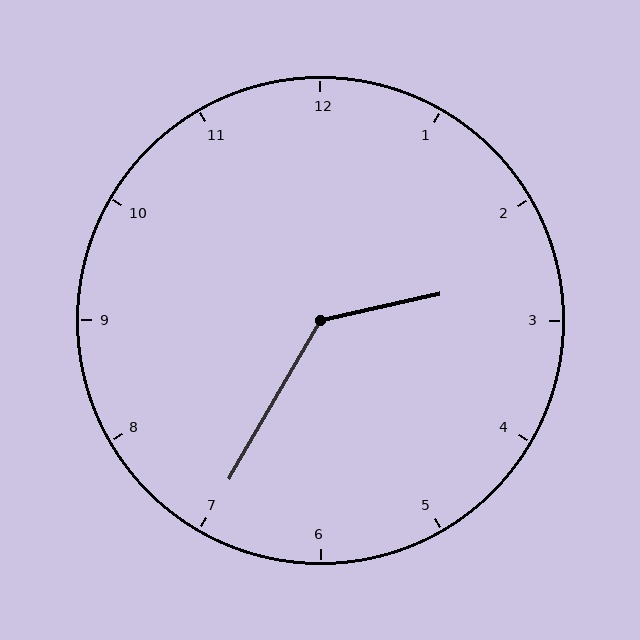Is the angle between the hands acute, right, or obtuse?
It is obtuse.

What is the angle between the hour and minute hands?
Approximately 132 degrees.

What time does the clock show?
2:35.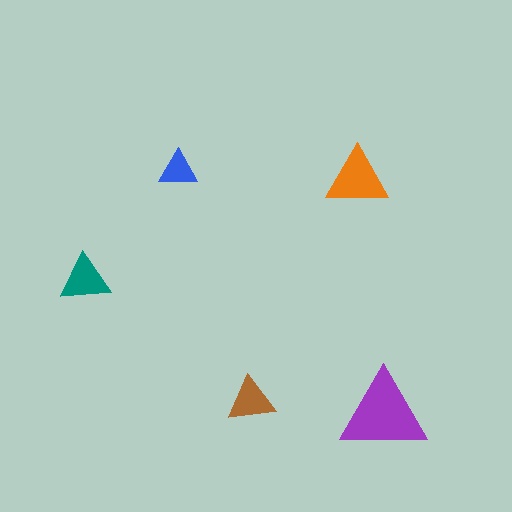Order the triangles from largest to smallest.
the purple one, the orange one, the teal one, the brown one, the blue one.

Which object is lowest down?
The purple triangle is bottommost.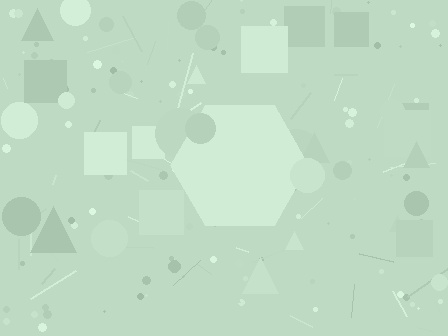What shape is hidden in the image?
A hexagon is hidden in the image.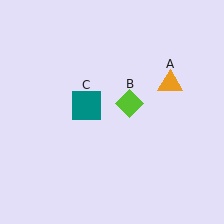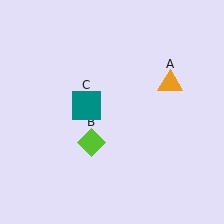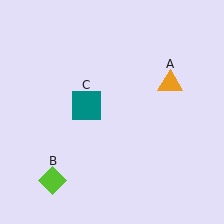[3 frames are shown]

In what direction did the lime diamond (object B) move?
The lime diamond (object B) moved down and to the left.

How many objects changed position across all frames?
1 object changed position: lime diamond (object B).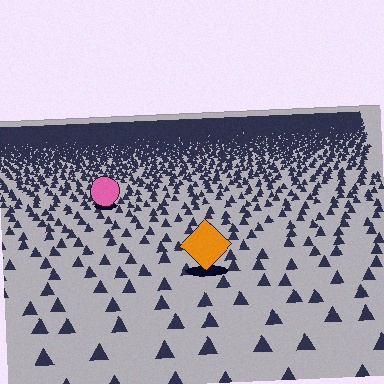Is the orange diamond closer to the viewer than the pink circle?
Yes. The orange diamond is closer — you can tell from the texture gradient: the ground texture is coarser near it.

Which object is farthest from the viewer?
The pink circle is farthest from the viewer. It appears smaller and the ground texture around it is denser.